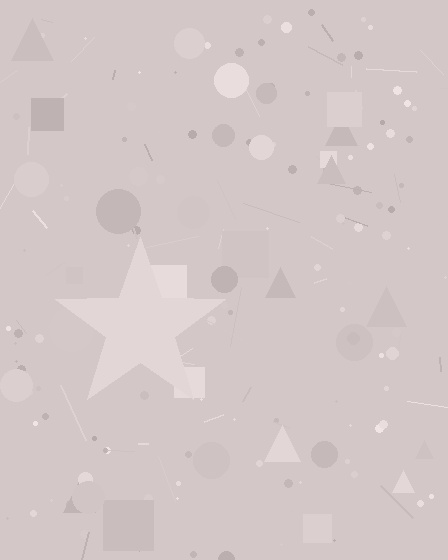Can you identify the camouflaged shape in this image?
The camouflaged shape is a star.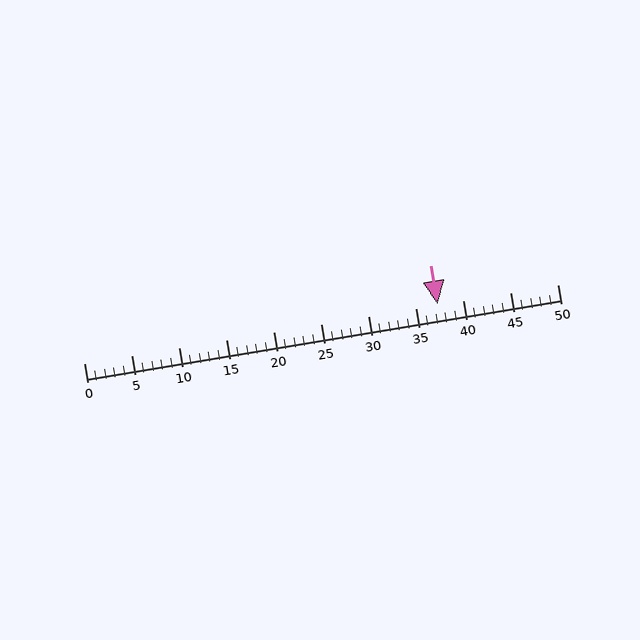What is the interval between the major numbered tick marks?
The major tick marks are spaced 5 units apart.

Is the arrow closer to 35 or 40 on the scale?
The arrow is closer to 35.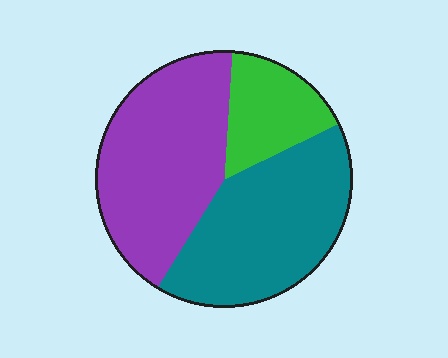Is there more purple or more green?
Purple.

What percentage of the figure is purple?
Purple takes up about two fifths (2/5) of the figure.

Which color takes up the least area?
Green, at roughly 15%.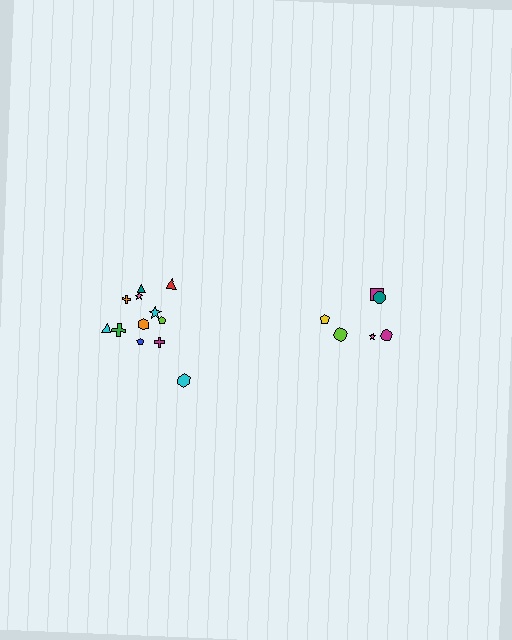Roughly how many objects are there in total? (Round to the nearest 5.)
Roughly 20 objects in total.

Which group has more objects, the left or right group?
The left group.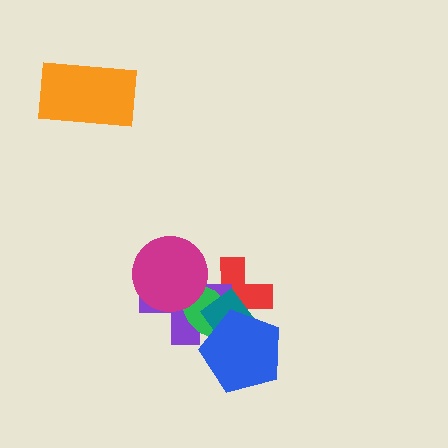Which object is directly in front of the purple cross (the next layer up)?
The green ellipse is directly in front of the purple cross.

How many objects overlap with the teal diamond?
4 objects overlap with the teal diamond.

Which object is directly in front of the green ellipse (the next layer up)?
The teal diamond is directly in front of the green ellipse.